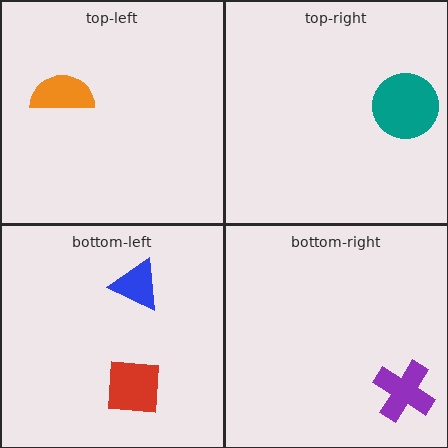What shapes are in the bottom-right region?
The purple cross.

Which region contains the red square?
The bottom-left region.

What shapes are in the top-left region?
The orange semicircle.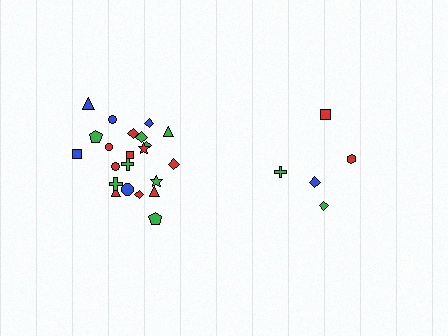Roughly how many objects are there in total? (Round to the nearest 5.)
Roughly 25 objects in total.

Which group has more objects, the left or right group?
The left group.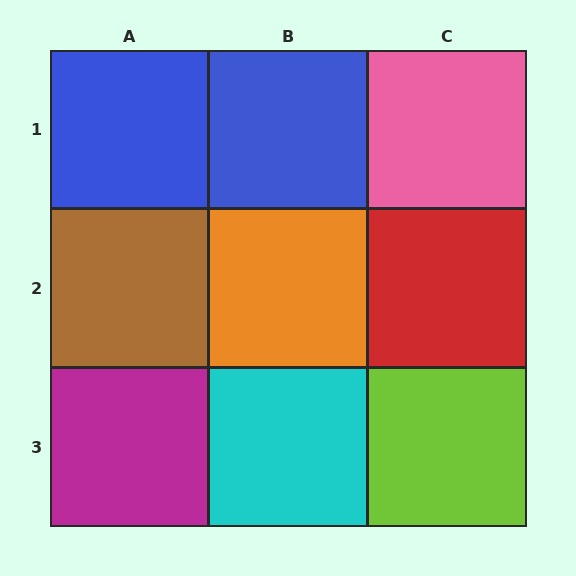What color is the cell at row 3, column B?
Cyan.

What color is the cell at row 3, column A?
Magenta.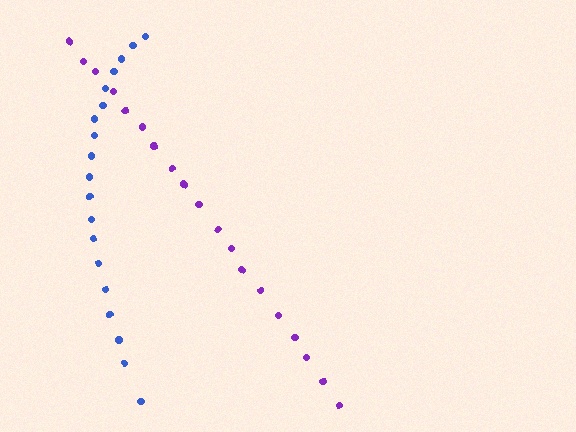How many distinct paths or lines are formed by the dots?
There are 2 distinct paths.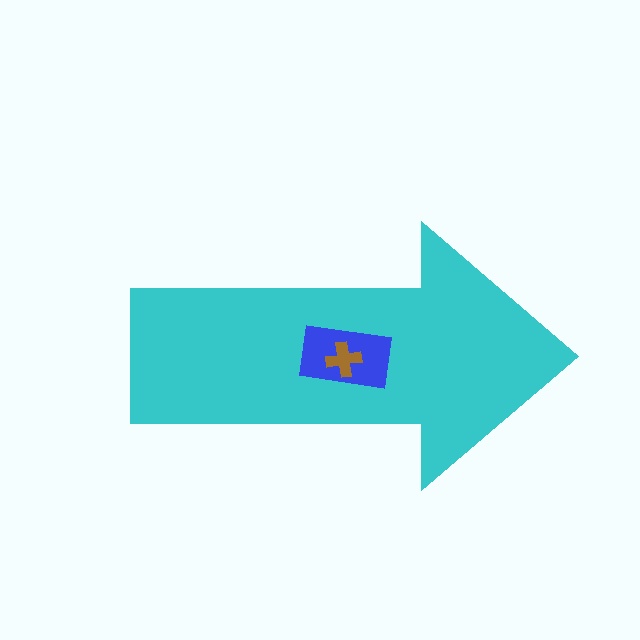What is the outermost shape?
The cyan arrow.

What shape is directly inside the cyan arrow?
The blue rectangle.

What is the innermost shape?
The brown cross.